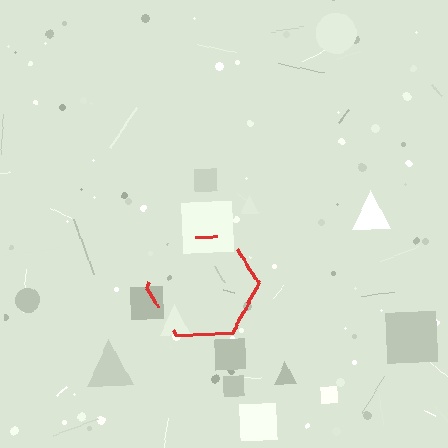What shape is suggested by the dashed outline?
The dashed outline suggests a hexagon.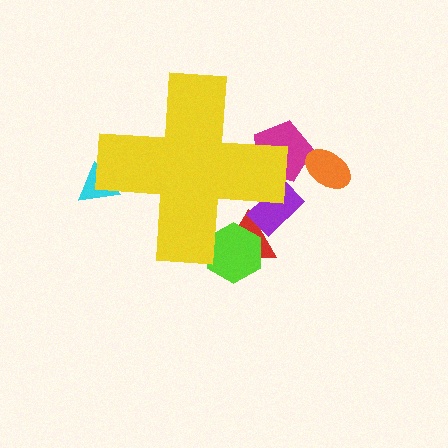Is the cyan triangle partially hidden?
Yes, the cyan triangle is partially hidden behind the yellow cross.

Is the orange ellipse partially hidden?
No, the orange ellipse is fully visible.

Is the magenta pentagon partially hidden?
Yes, the magenta pentagon is partially hidden behind the yellow cross.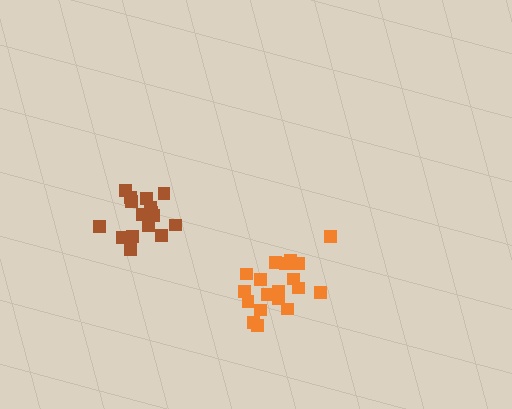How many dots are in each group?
Group 1: 19 dots, Group 2: 16 dots (35 total).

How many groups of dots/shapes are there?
There are 2 groups.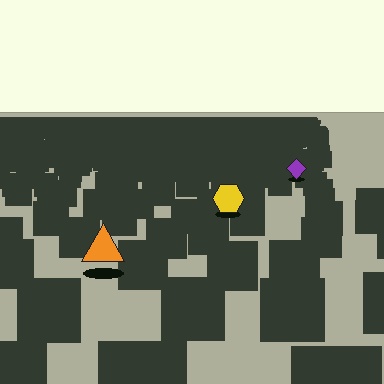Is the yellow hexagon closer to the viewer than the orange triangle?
No. The orange triangle is closer — you can tell from the texture gradient: the ground texture is coarser near it.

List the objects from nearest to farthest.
From nearest to farthest: the orange triangle, the yellow hexagon, the purple diamond.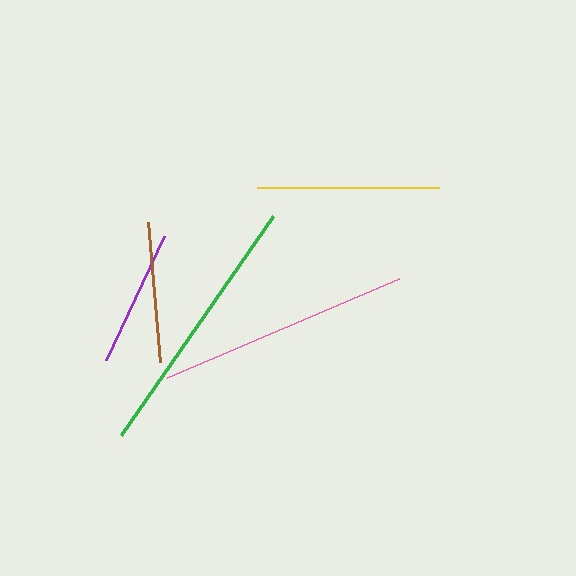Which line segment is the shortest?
The purple line is the shortest at approximately 137 pixels.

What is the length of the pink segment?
The pink segment is approximately 252 pixels long.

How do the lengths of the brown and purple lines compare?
The brown and purple lines are approximately the same length.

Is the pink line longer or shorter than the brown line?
The pink line is longer than the brown line.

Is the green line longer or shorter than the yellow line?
The green line is longer than the yellow line.